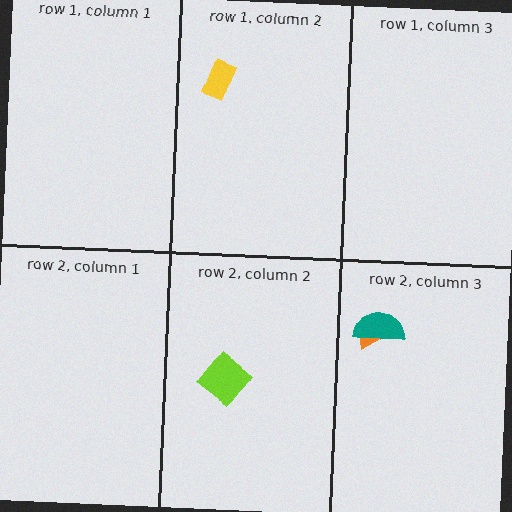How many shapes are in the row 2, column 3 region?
2.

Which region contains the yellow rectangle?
The row 1, column 2 region.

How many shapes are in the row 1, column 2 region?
1.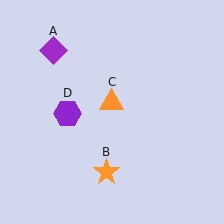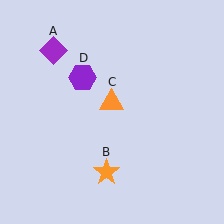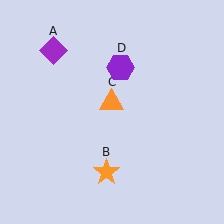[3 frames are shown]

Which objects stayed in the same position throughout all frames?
Purple diamond (object A) and orange star (object B) and orange triangle (object C) remained stationary.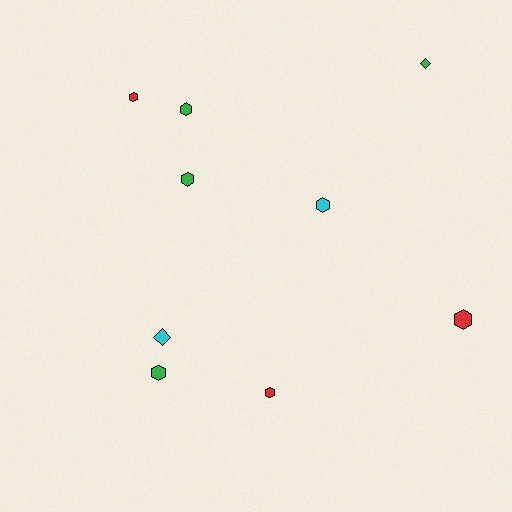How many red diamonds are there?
There are no red diamonds.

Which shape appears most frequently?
Hexagon, with 7 objects.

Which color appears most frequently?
Green, with 4 objects.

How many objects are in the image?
There are 9 objects.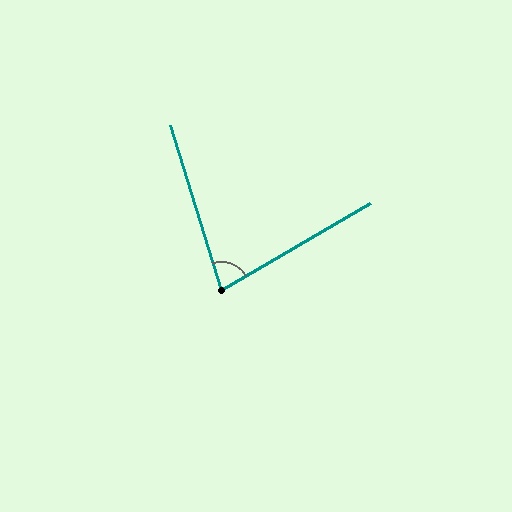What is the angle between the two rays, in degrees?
Approximately 77 degrees.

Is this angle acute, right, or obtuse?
It is acute.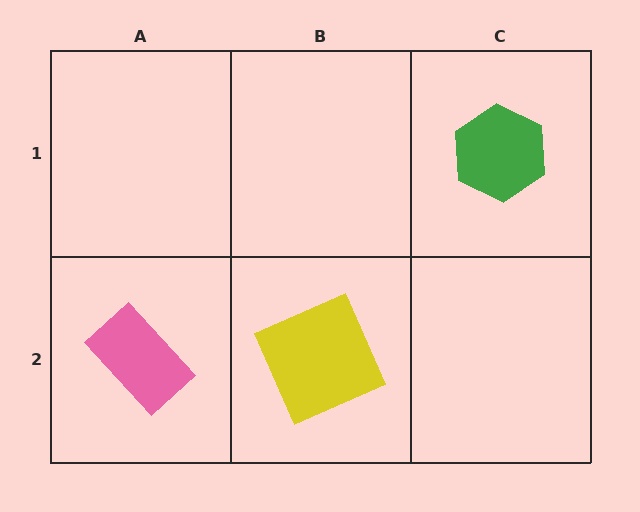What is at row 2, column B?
A yellow square.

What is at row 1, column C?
A green hexagon.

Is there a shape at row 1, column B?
No, that cell is empty.